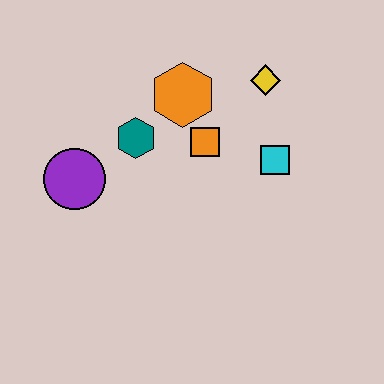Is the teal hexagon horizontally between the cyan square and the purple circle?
Yes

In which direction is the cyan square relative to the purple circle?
The cyan square is to the right of the purple circle.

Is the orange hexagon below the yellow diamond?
Yes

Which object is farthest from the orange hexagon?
The purple circle is farthest from the orange hexagon.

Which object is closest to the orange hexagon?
The orange square is closest to the orange hexagon.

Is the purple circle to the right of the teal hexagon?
No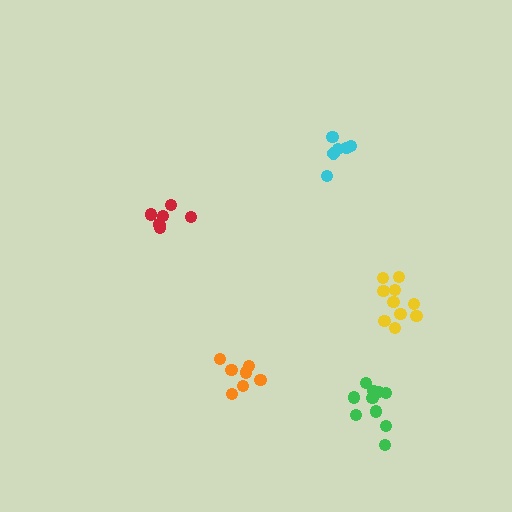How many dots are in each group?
Group 1: 7 dots, Group 2: 7 dots, Group 3: 10 dots, Group 4: 10 dots, Group 5: 6 dots (40 total).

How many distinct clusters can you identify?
There are 5 distinct clusters.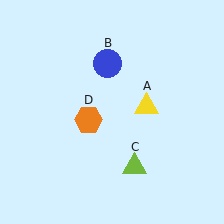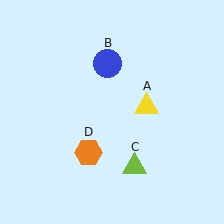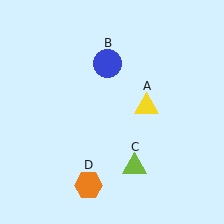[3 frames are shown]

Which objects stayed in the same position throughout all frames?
Yellow triangle (object A) and blue circle (object B) and lime triangle (object C) remained stationary.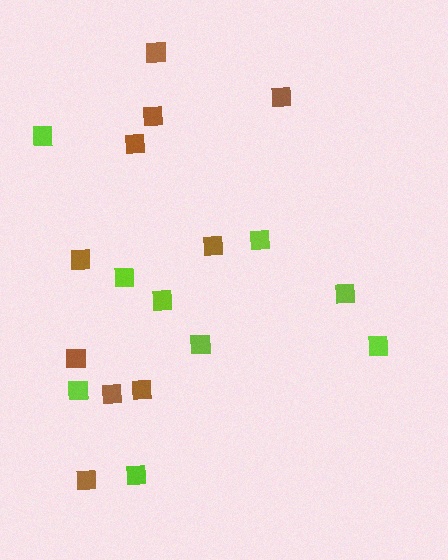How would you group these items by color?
There are 2 groups: one group of lime squares (9) and one group of brown squares (10).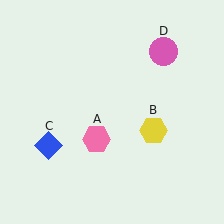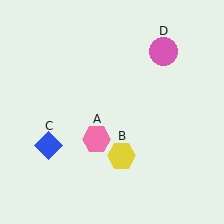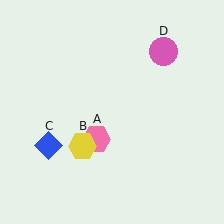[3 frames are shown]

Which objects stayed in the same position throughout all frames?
Pink hexagon (object A) and blue diamond (object C) and pink circle (object D) remained stationary.